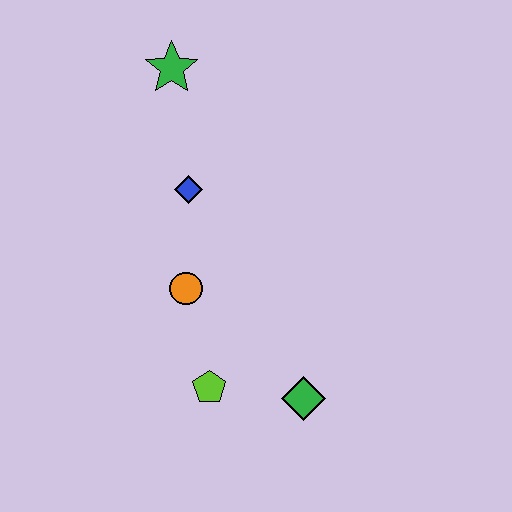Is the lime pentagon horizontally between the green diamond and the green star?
Yes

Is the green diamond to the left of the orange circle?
No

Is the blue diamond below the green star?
Yes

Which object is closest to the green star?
The blue diamond is closest to the green star.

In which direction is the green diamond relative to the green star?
The green diamond is below the green star.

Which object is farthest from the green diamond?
The green star is farthest from the green diamond.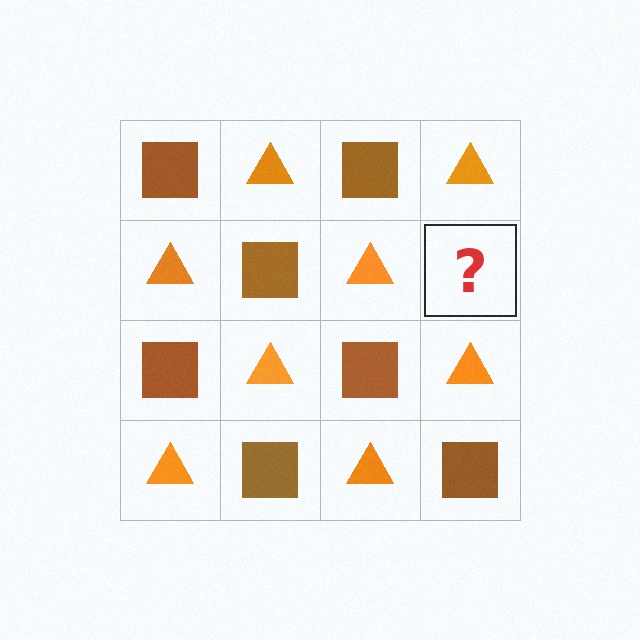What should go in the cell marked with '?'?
The missing cell should contain a brown square.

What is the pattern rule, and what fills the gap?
The rule is that it alternates brown square and orange triangle in a checkerboard pattern. The gap should be filled with a brown square.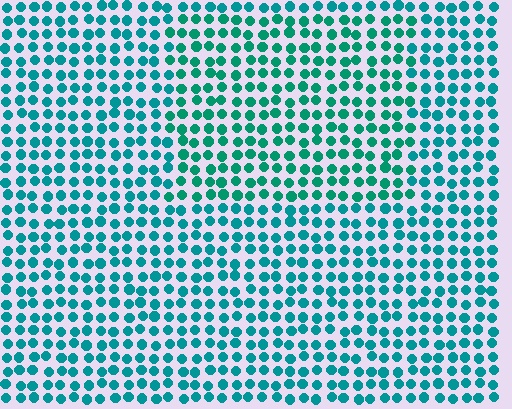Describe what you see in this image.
The image is filled with small teal elements in a uniform arrangement. A rectangle-shaped region is visible where the elements are tinted to a slightly different hue, forming a subtle color boundary.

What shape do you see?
I see a rectangle.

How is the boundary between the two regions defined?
The boundary is defined purely by a slight shift in hue (about 19 degrees). Spacing, size, and orientation are identical on both sides.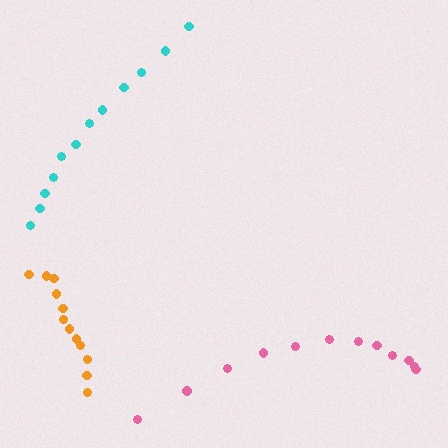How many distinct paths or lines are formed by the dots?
There are 3 distinct paths.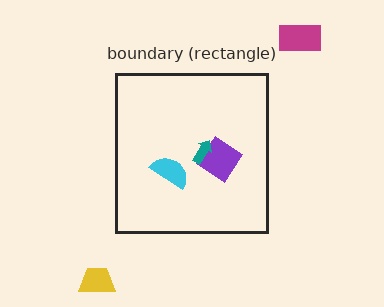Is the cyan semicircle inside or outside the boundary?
Inside.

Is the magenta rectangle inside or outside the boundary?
Outside.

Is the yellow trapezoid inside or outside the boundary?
Outside.